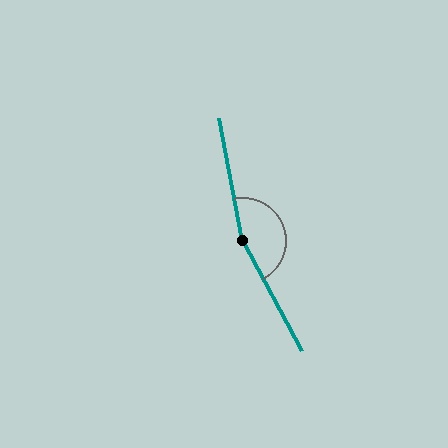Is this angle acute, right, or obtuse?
It is obtuse.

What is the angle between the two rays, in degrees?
Approximately 162 degrees.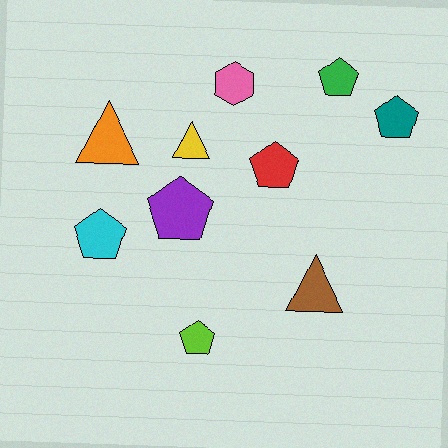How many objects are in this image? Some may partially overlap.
There are 10 objects.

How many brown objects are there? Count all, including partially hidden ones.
There is 1 brown object.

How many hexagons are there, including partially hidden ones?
There is 1 hexagon.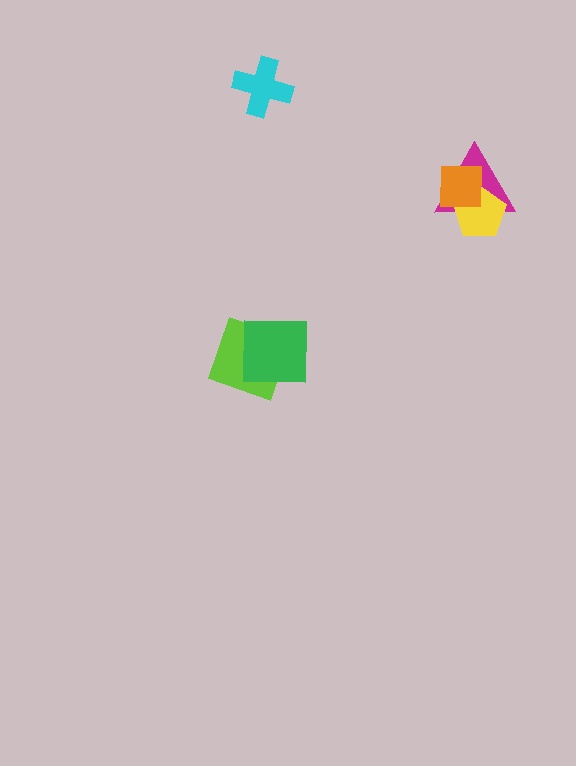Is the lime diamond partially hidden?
Yes, it is partially covered by another shape.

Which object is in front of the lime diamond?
The green square is in front of the lime diamond.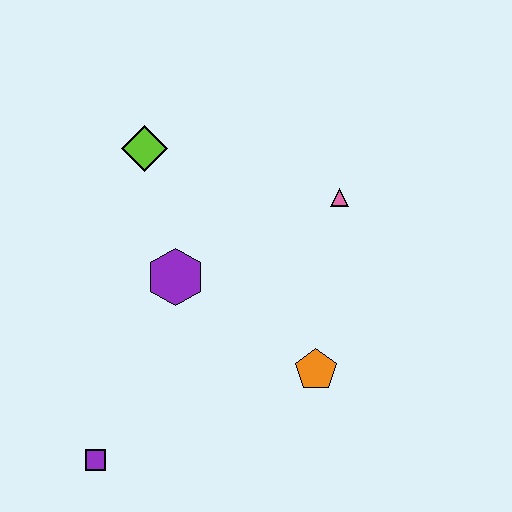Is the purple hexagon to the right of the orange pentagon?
No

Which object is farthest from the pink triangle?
The purple square is farthest from the pink triangle.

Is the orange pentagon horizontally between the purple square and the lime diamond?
No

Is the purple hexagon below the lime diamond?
Yes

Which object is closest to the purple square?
The purple hexagon is closest to the purple square.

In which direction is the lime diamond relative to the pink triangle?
The lime diamond is to the left of the pink triangle.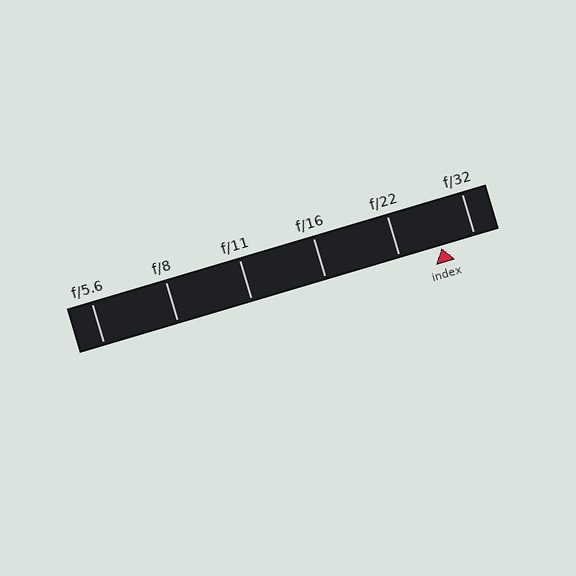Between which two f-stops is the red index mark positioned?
The index mark is between f/22 and f/32.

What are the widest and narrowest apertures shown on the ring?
The widest aperture shown is f/5.6 and the narrowest is f/32.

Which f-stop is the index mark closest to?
The index mark is closest to f/32.